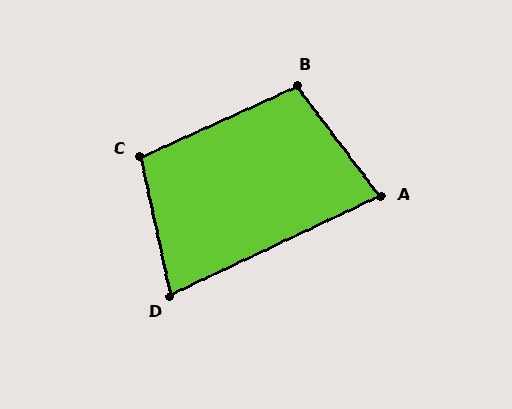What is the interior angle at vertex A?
Approximately 78 degrees (acute).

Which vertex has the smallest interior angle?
D, at approximately 77 degrees.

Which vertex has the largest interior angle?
B, at approximately 103 degrees.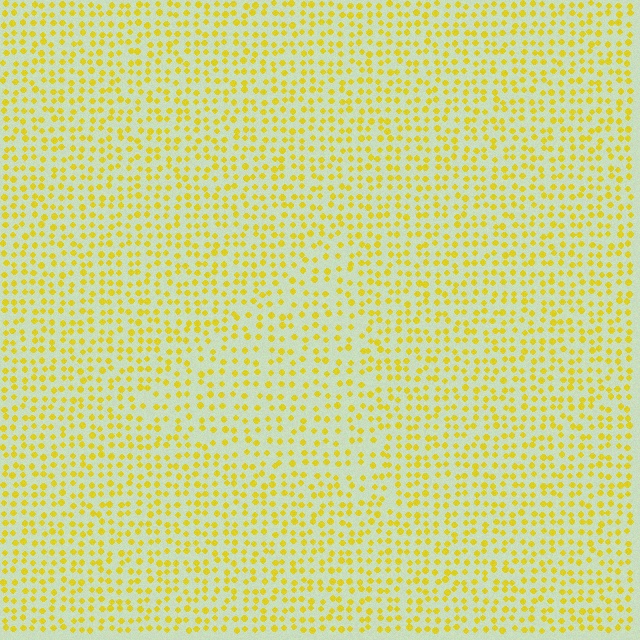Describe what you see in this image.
The image contains small yellow elements arranged at two different densities. A triangle-shaped region is visible where the elements are less densely packed than the surrounding area.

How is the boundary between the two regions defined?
The boundary is defined by a change in element density (approximately 1.4x ratio). All elements are the same color, size, and shape.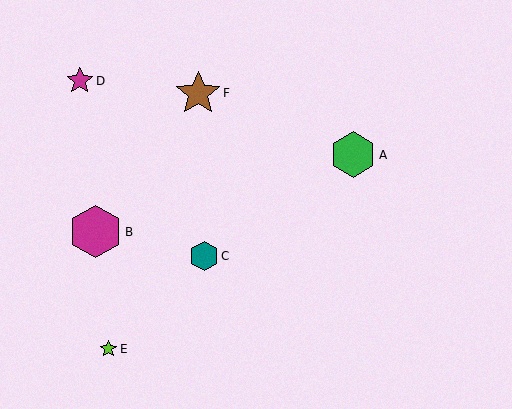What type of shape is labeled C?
Shape C is a teal hexagon.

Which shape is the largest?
The magenta hexagon (labeled B) is the largest.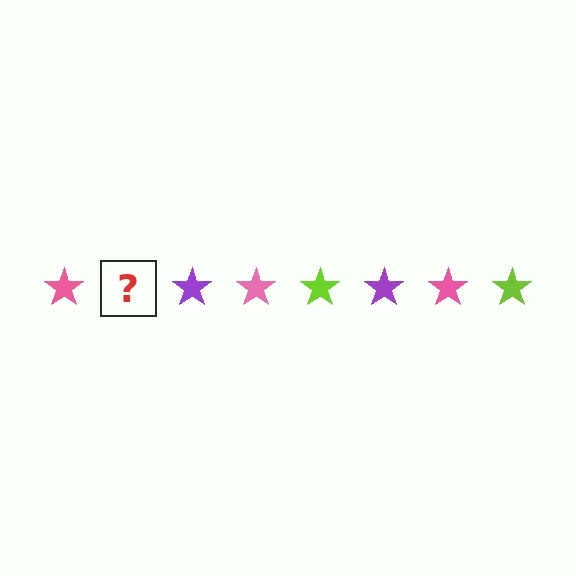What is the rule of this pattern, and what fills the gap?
The rule is that the pattern cycles through pink, lime, purple stars. The gap should be filled with a lime star.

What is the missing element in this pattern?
The missing element is a lime star.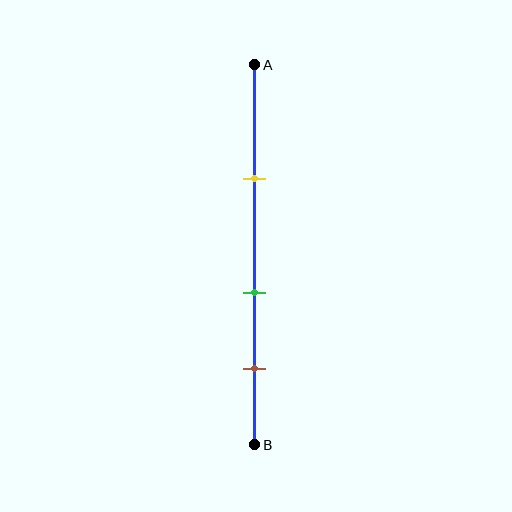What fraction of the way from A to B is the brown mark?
The brown mark is approximately 80% (0.8) of the way from A to B.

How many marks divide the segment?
There are 3 marks dividing the segment.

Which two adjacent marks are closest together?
The green and brown marks are the closest adjacent pair.